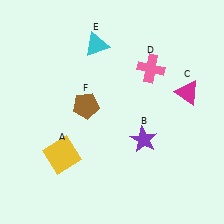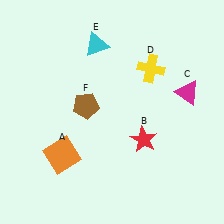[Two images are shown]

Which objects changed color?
A changed from yellow to orange. B changed from purple to red. D changed from pink to yellow.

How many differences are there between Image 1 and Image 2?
There are 3 differences between the two images.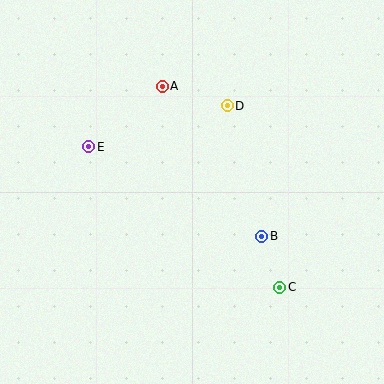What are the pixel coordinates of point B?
Point B is at (262, 236).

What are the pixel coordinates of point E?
Point E is at (89, 147).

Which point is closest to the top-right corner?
Point D is closest to the top-right corner.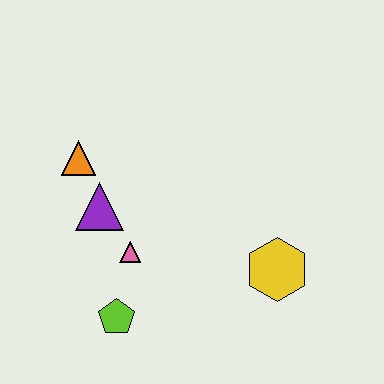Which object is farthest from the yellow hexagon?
The orange triangle is farthest from the yellow hexagon.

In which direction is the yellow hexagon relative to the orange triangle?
The yellow hexagon is to the right of the orange triangle.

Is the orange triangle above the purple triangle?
Yes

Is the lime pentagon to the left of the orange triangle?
No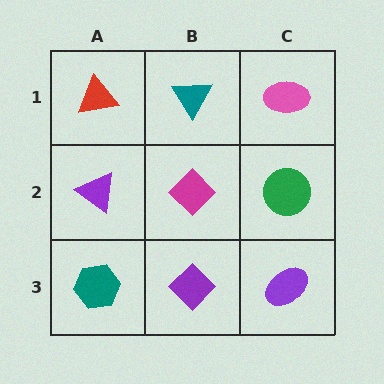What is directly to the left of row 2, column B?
A purple triangle.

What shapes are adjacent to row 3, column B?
A magenta diamond (row 2, column B), a teal hexagon (row 3, column A), a purple ellipse (row 3, column C).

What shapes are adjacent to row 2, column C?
A pink ellipse (row 1, column C), a purple ellipse (row 3, column C), a magenta diamond (row 2, column B).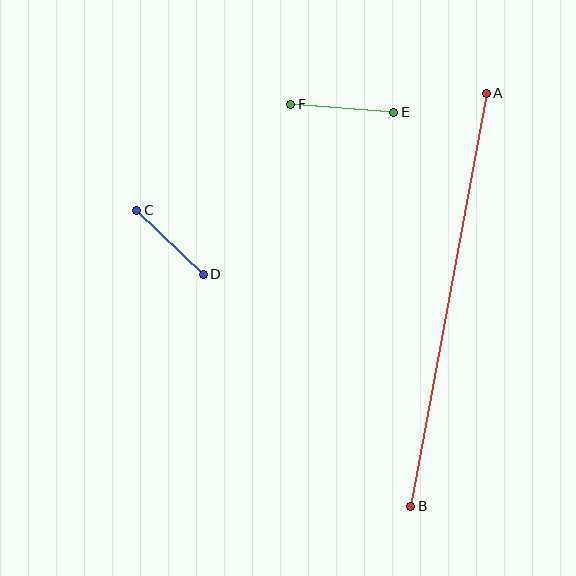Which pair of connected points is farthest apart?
Points A and B are farthest apart.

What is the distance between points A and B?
The distance is approximately 420 pixels.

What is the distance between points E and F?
The distance is approximately 104 pixels.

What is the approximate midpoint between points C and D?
The midpoint is at approximately (170, 242) pixels.